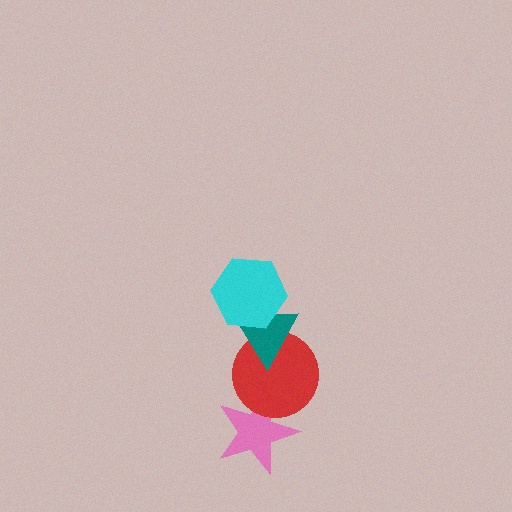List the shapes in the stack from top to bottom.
From top to bottom: the cyan hexagon, the teal triangle, the red circle, the pink star.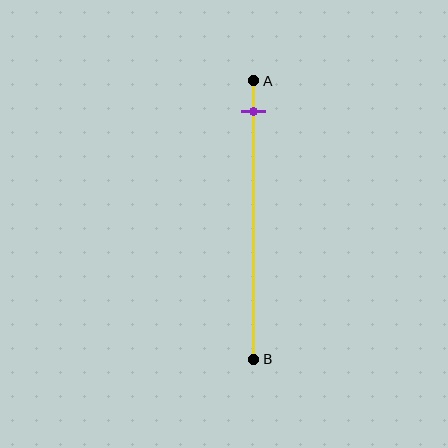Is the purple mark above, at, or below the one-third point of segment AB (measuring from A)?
The purple mark is above the one-third point of segment AB.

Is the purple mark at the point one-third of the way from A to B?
No, the mark is at about 10% from A, not at the 33% one-third point.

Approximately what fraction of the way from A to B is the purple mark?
The purple mark is approximately 10% of the way from A to B.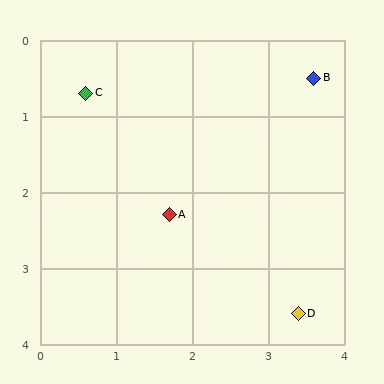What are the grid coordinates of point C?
Point C is at approximately (0.6, 0.7).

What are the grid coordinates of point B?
Point B is at approximately (3.6, 0.5).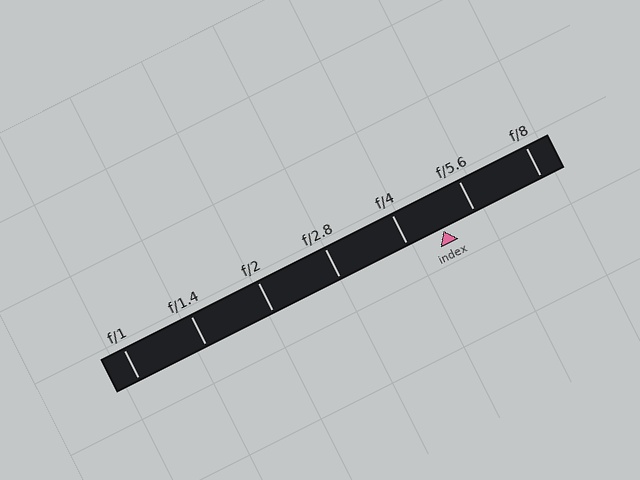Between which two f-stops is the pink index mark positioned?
The index mark is between f/4 and f/5.6.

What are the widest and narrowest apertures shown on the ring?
The widest aperture shown is f/1 and the narrowest is f/8.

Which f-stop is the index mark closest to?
The index mark is closest to f/5.6.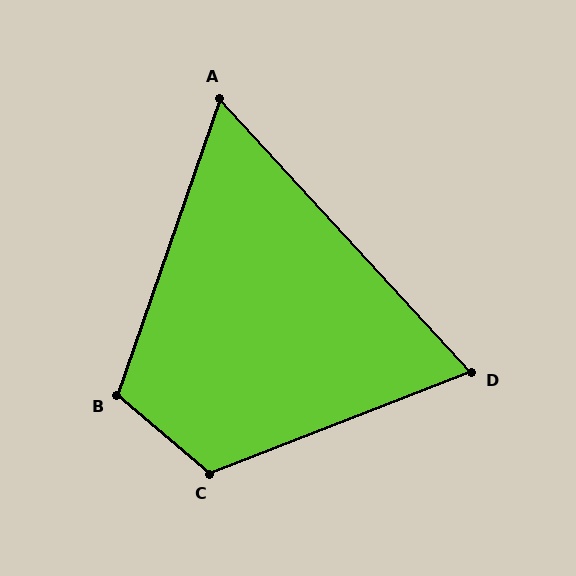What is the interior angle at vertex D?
Approximately 69 degrees (acute).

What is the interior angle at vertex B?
Approximately 111 degrees (obtuse).